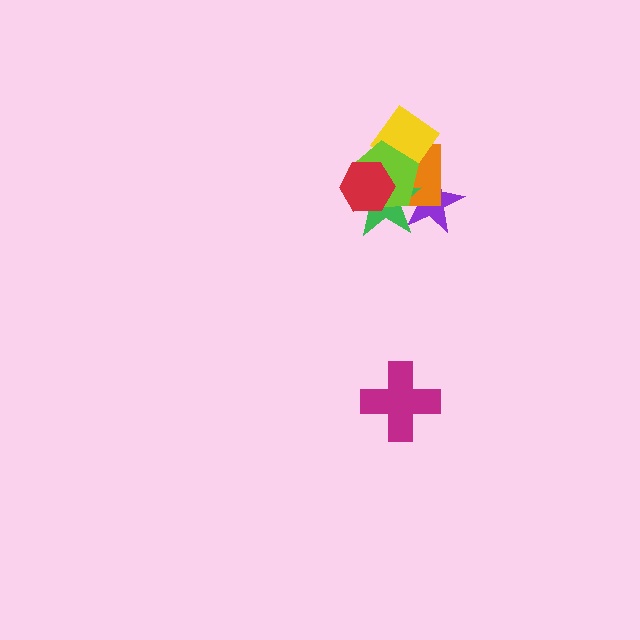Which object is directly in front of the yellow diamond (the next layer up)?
The green star is directly in front of the yellow diamond.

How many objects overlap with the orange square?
5 objects overlap with the orange square.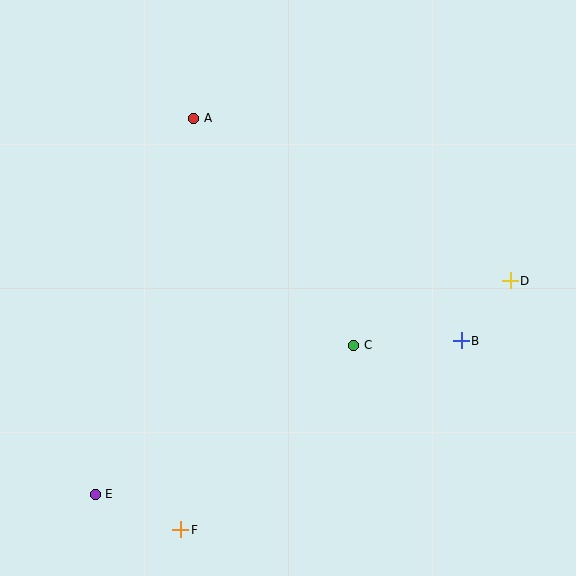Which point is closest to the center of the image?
Point C at (354, 345) is closest to the center.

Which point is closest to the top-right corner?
Point D is closest to the top-right corner.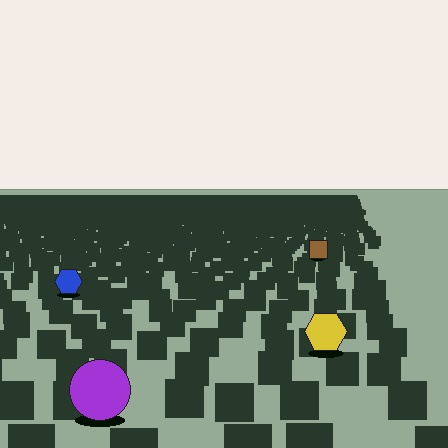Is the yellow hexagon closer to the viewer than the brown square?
Yes. The yellow hexagon is closer — you can tell from the texture gradient: the ground texture is coarser near it.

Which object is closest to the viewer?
The purple circle is closest. The texture marks near it are larger and more spread out.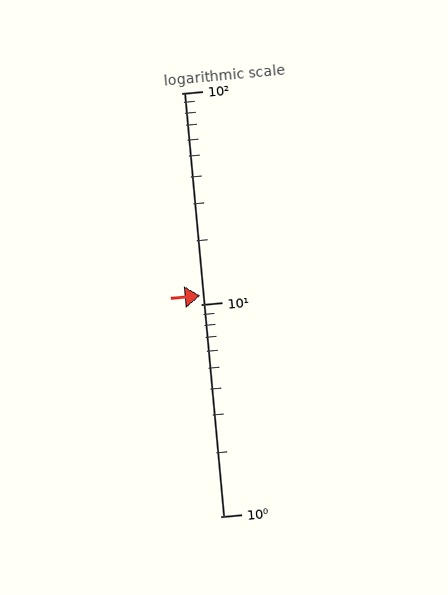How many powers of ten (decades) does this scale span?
The scale spans 2 decades, from 1 to 100.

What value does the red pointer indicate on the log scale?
The pointer indicates approximately 11.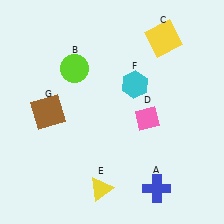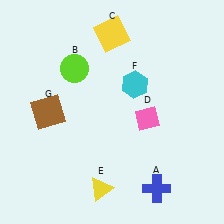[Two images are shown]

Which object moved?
The yellow square (C) moved left.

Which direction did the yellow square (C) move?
The yellow square (C) moved left.